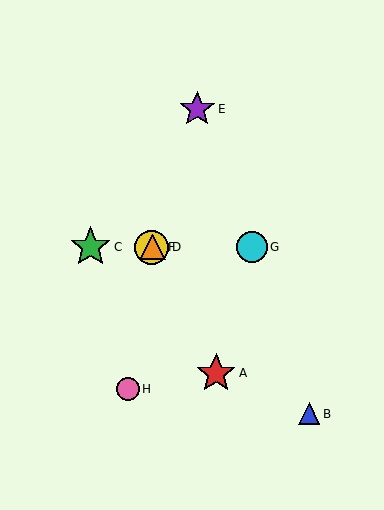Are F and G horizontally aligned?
Yes, both are at y≈247.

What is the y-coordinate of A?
Object A is at y≈373.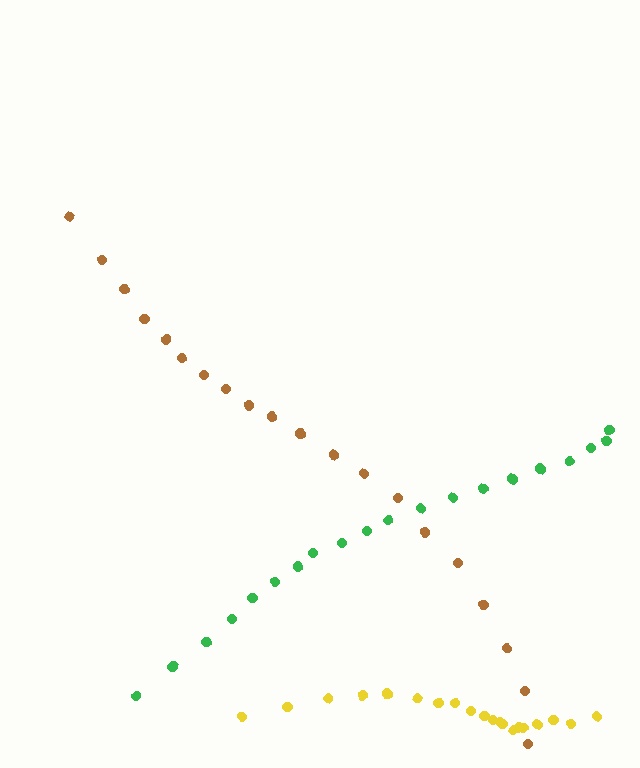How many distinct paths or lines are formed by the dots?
There are 3 distinct paths.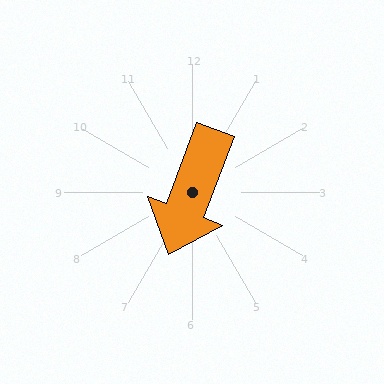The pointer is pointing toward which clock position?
Roughly 7 o'clock.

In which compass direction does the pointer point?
South.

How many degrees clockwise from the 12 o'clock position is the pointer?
Approximately 201 degrees.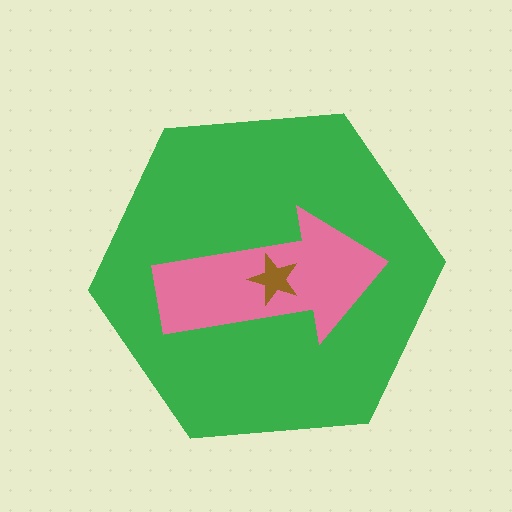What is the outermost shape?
The green hexagon.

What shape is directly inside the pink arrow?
The brown star.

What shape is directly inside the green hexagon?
The pink arrow.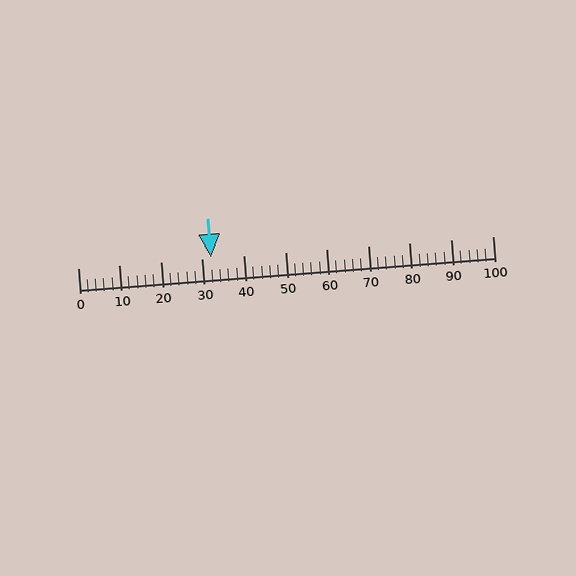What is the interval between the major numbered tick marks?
The major tick marks are spaced 10 units apart.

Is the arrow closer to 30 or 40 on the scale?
The arrow is closer to 30.